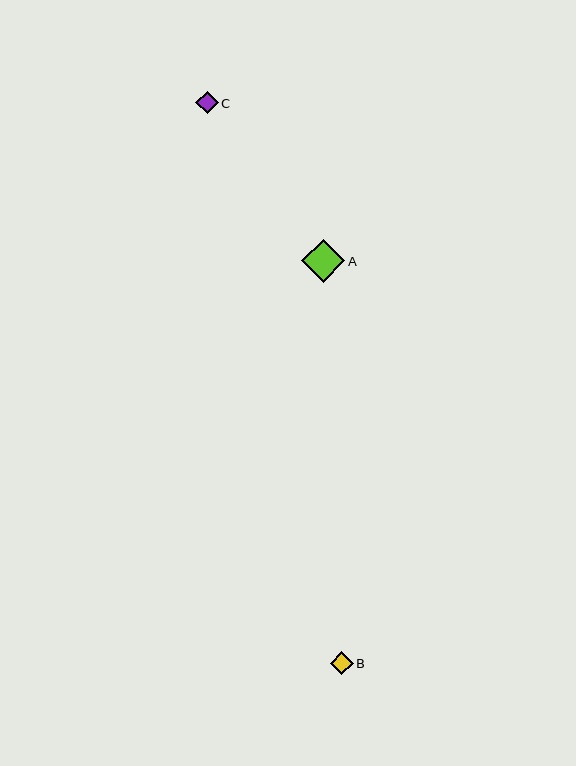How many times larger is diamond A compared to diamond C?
Diamond A is approximately 1.9 times the size of diamond C.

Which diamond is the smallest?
Diamond C is the smallest with a size of approximately 22 pixels.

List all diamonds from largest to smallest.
From largest to smallest: A, B, C.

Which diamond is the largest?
Diamond A is the largest with a size of approximately 43 pixels.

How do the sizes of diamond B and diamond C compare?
Diamond B and diamond C are approximately the same size.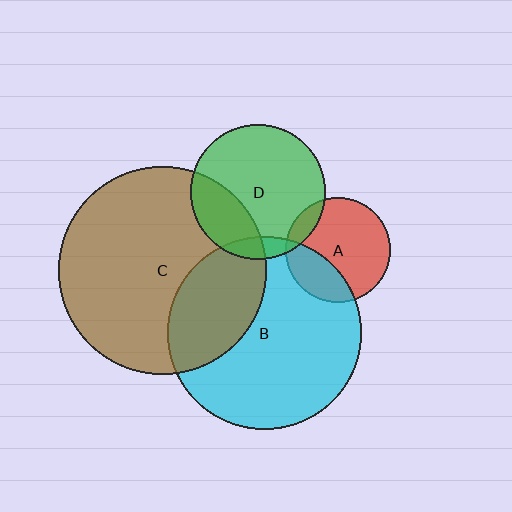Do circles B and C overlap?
Yes.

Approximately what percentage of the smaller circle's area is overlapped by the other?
Approximately 30%.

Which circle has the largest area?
Circle C (brown).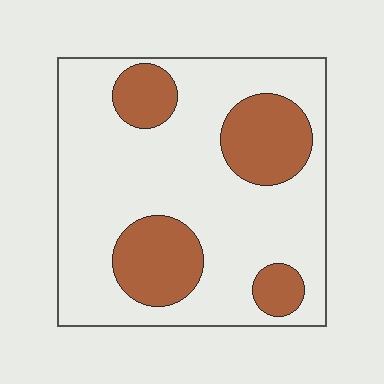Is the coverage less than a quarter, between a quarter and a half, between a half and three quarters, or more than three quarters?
Between a quarter and a half.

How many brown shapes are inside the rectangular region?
4.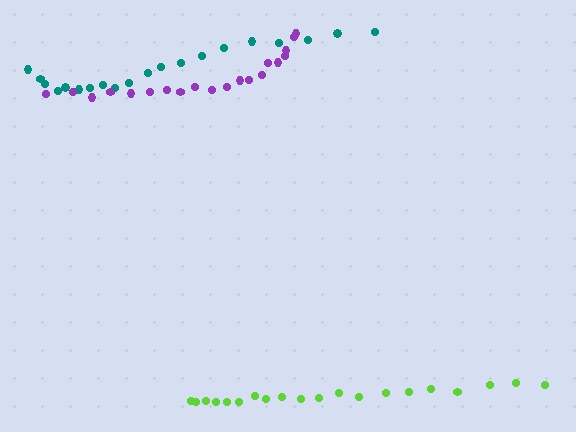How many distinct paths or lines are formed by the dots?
There are 3 distinct paths.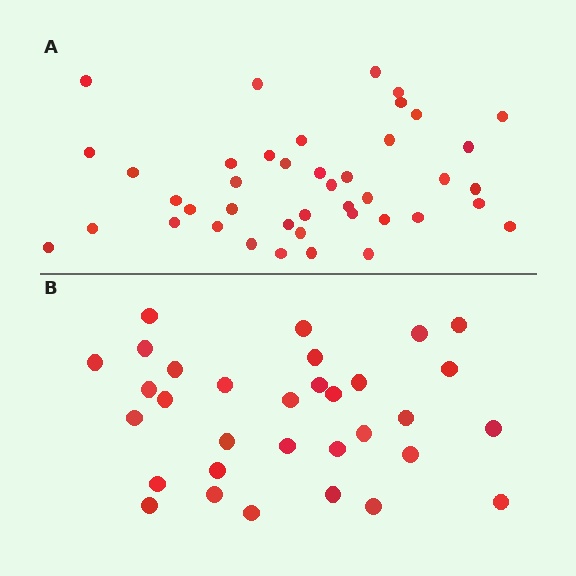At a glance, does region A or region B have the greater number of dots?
Region A (the top region) has more dots.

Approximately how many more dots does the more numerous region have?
Region A has roughly 10 or so more dots than region B.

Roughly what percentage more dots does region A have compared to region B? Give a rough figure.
About 30% more.